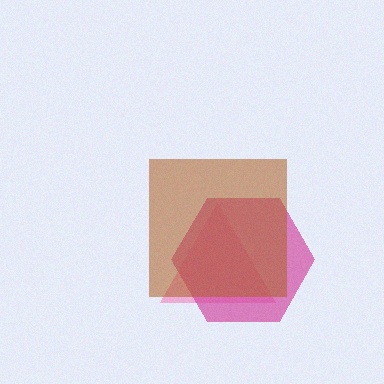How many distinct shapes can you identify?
There are 3 distinct shapes: a pink triangle, a magenta hexagon, a brown square.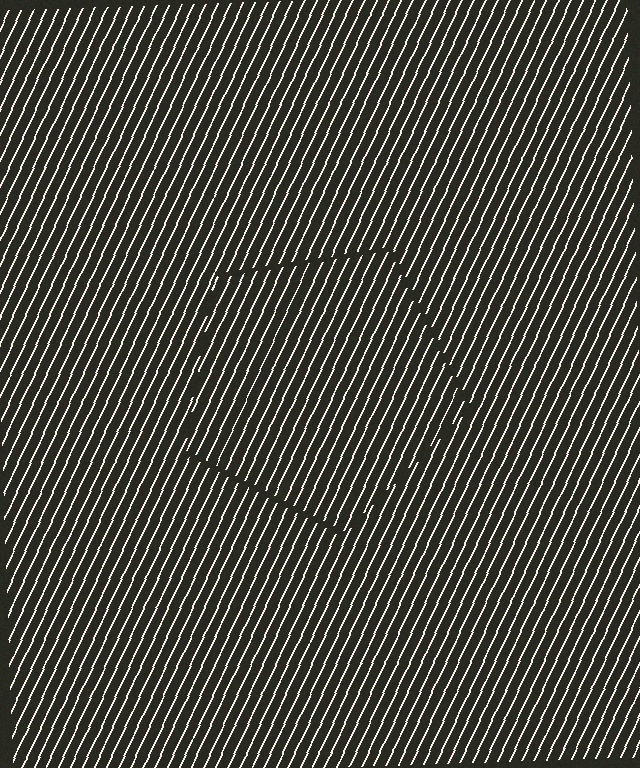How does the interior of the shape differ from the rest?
The interior of the shape contains the same grating, shifted by half a period — the contour is defined by the phase discontinuity where line-ends from the inner and outer gratings abut.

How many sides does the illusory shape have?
5 sides — the line-ends trace a pentagon.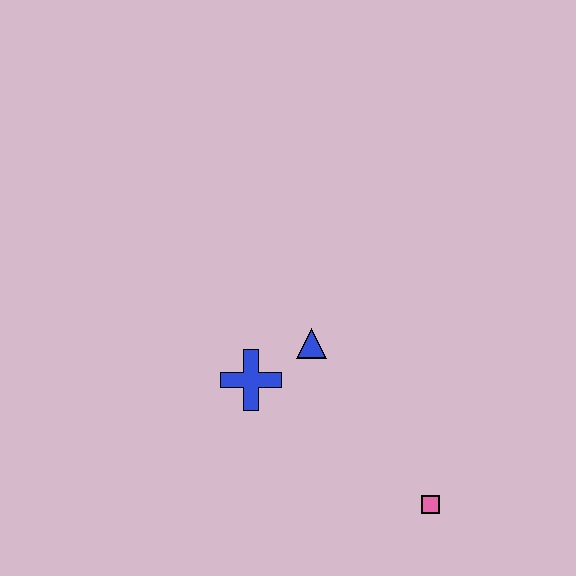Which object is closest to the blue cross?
The blue triangle is closest to the blue cross.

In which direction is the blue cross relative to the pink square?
The blue cross is to the left of the pink square.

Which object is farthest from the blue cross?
The pink square is farthest from the blue cross.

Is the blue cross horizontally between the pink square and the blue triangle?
No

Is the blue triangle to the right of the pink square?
No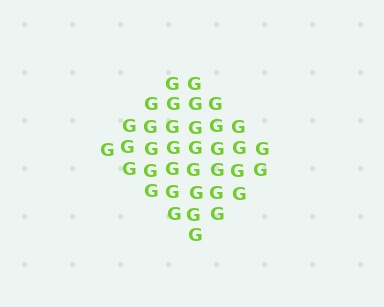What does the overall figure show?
The overall figure shows a diamond.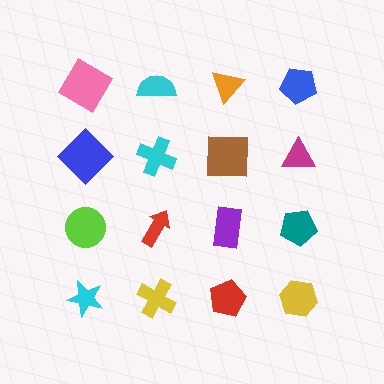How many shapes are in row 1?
4 shapes.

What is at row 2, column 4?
A magenta triangle.